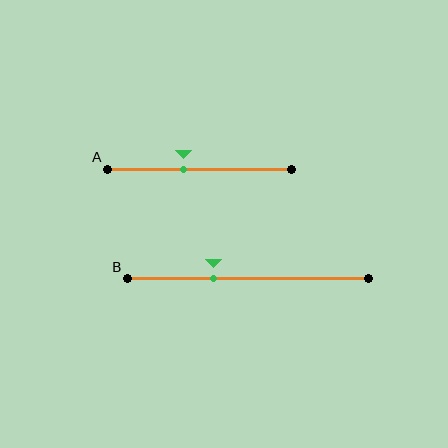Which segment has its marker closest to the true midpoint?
Segment A has its marker closest to the true midpoint.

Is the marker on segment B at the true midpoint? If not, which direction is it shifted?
No, the marker on segment B is shifted to the left by about 14% of the segment length.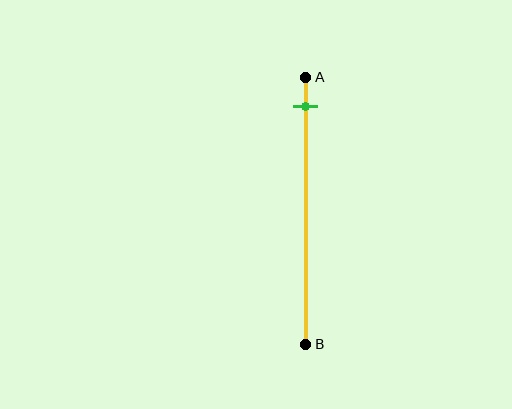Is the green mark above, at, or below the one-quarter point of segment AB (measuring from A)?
The green mark is above the one-quarter point of segment AB.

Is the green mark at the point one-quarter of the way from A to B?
No, the mark is at about 10% from A, not at the 25% one-quarter point.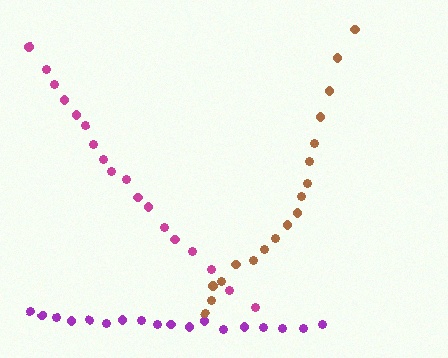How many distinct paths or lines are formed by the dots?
There are 3 distinct paths.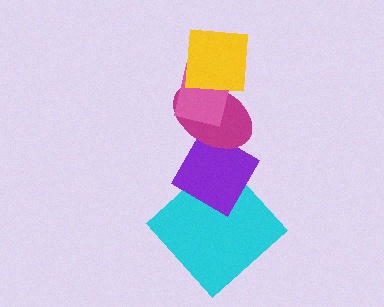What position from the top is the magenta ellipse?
The magenta ellipse is 3rd from the top.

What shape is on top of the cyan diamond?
The purple diamond is on top of the cyan diamond.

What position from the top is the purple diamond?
The purple diamond is 4th from the top.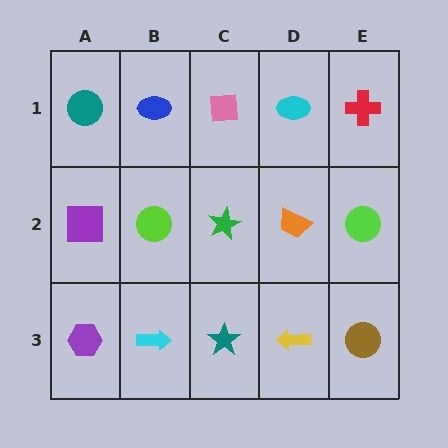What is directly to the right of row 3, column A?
A cyan arrow.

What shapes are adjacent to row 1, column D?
An orange trapezoid (row 2, column D), a pink square (row 1, column C), a red cross (row 1, column E).